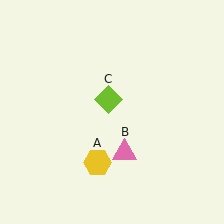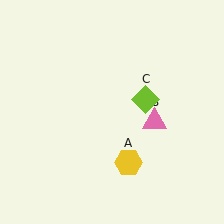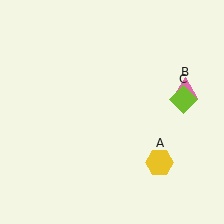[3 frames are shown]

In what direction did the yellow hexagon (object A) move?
The yellow hexagon (object A) moved right.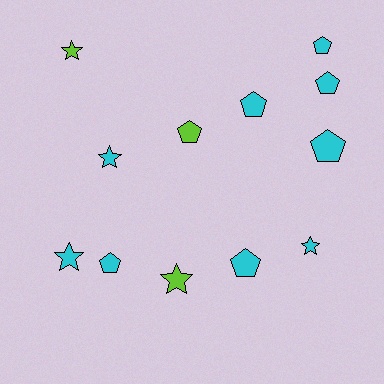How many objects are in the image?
There are 12 objects.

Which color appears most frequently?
Cyan, with 9 objects.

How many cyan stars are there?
There are 3 cyan stars.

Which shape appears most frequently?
Pentagon, with 7 objects.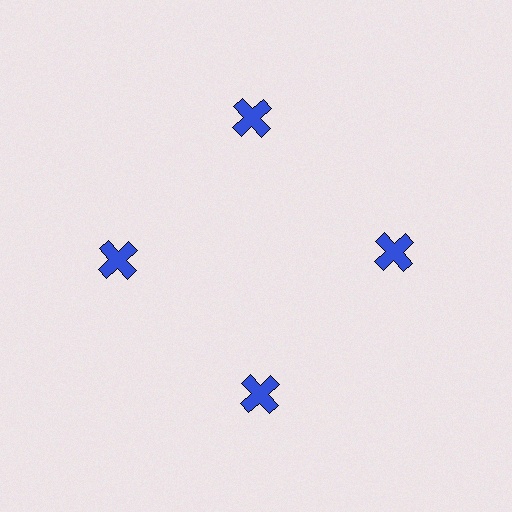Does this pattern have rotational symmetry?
Yes, this pattern has 4-fold rotational symmetry. It looks the same after rotating 90 degrees around the center.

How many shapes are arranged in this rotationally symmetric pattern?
There are 4 shapes, arranged in 4 groups of 1.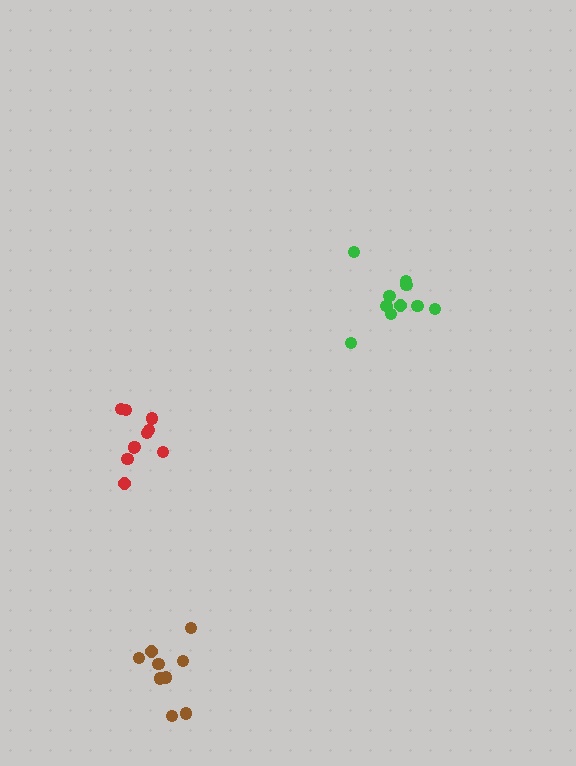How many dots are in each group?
Group 1: 10 dots, Group 2: 10 dots, Group 3: 9 dots (29 total).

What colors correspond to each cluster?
The clusters are colored: green, red, brown.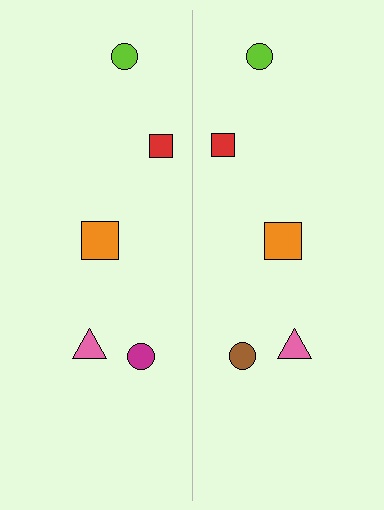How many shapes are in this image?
There are 10 shapes in this image.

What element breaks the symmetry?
The brown circle on the right side breaks the symmetry — its mirror counterpart is magenta.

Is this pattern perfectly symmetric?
No, the pattern is not perfectly symmetric. The brown circle on the right side breaks the symmetry — its mirror counterpart is magenta.